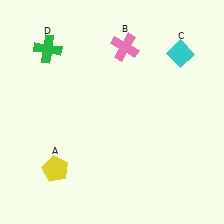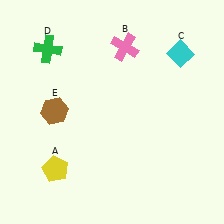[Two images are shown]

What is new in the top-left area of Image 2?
A brown hexagon (E) was added in the top-left area of Image 2.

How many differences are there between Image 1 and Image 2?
There is 1 difference between the two images.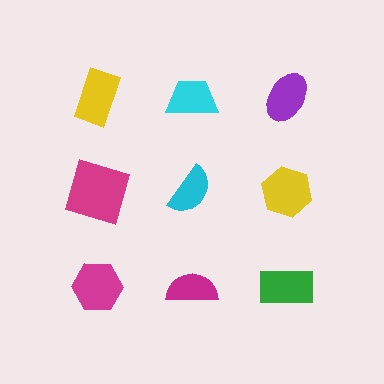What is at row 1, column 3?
A purple ellipse.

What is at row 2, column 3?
A yellow hexagon.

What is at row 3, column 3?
A green rectangle.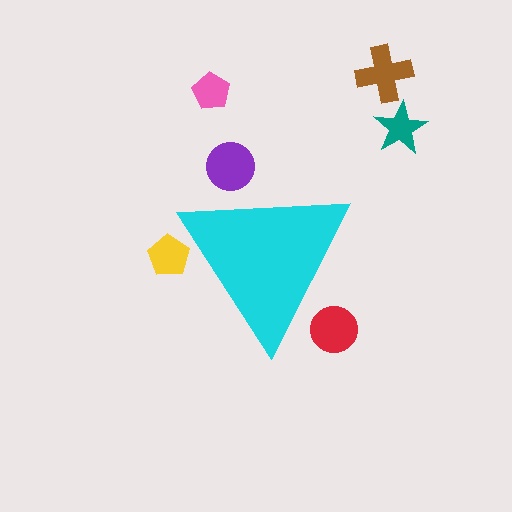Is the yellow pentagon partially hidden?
Yes, the yellow pentagon is partially hidden behind the cyan triangle.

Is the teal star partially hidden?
No, the teal star is fully visible.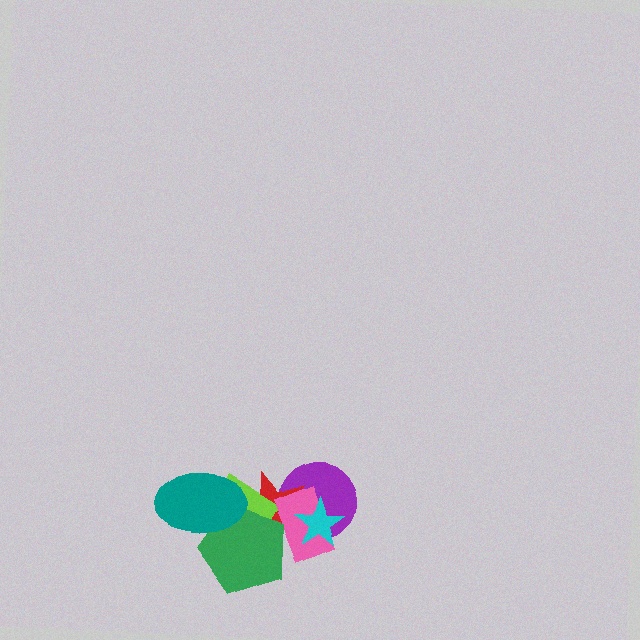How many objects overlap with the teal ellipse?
3 objects overlap with the teal ellipse.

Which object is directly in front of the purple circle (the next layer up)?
The red star is directly in front of the purple circle.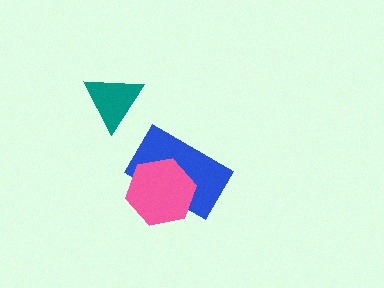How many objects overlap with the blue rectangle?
1 object overlaps with the blue rectangle.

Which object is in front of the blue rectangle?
The pink hexagon is in front of the blue rectangle.